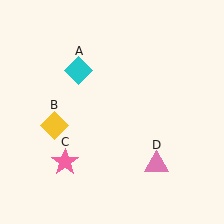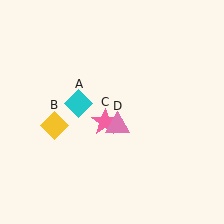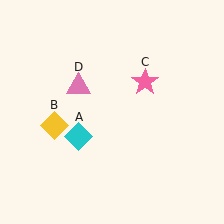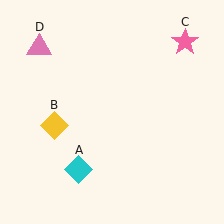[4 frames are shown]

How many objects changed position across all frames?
3 objects changed position: cyan diamond (object A), pink star (object C), pink triangle (object D).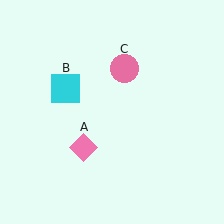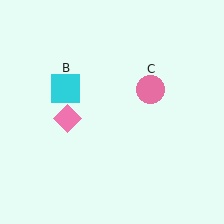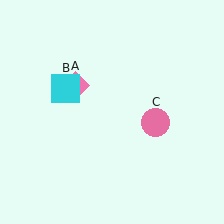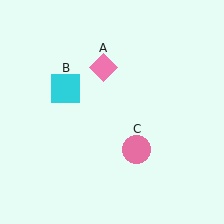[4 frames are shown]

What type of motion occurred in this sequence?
The pink diamond (object A), pink circle (object C) rotated clockwise around the center of the scene.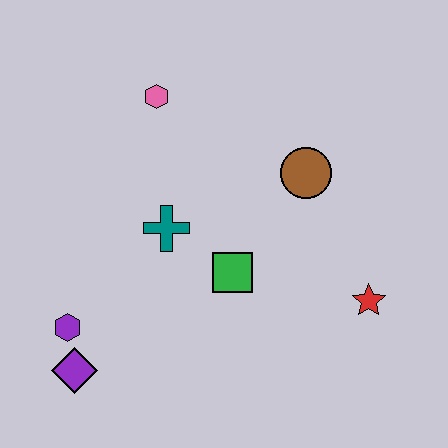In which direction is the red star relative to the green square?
The red star is to the right of the green square.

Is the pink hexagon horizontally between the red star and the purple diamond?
Yes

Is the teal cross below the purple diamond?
No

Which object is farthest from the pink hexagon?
The red star is farthest from the pink hexagon.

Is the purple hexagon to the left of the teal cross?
Yes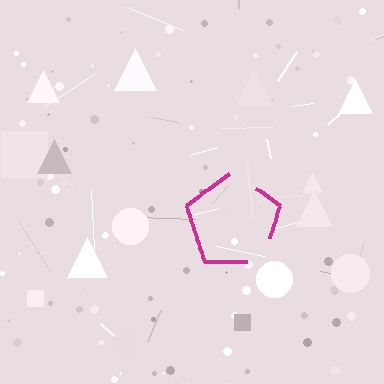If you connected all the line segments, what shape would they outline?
They would outline a pentagon.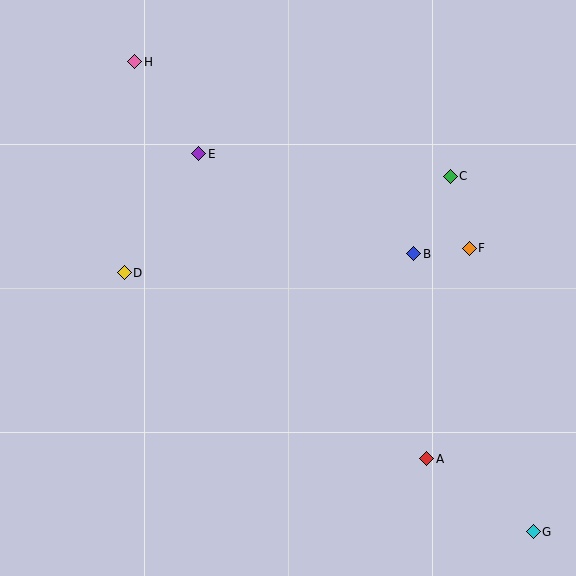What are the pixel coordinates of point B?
Point B is at (414, 254).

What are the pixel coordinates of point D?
Point D is at (124, 273).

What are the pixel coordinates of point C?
Point C is at (450, 176).